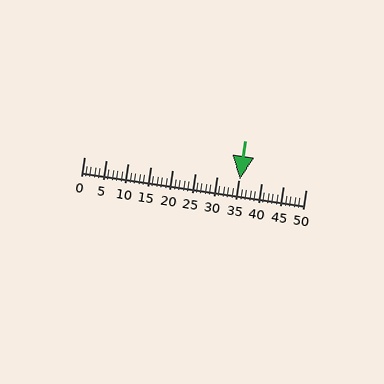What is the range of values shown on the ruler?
The ruler shows values from 0 to 50.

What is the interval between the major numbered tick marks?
The major tick marks are spaced 5 units apart.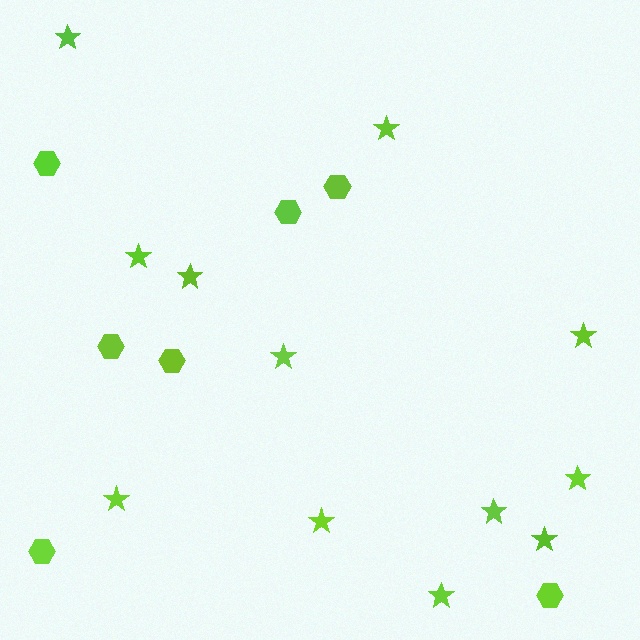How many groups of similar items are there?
There are 2 groups: one group of hexagons (7) and one group of stars (12).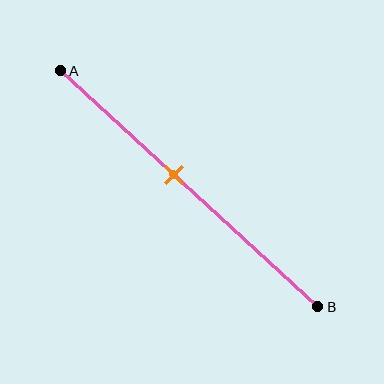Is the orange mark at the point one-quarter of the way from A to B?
No, the mark is at about 45% from A, not at the 25% one-quarter point.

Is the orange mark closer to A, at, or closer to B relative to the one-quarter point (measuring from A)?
The orange mark is closer to point B than the one-quarter point of segment AB.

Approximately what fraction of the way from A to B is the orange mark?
The orange mark is approximately 45% of the way from A to B.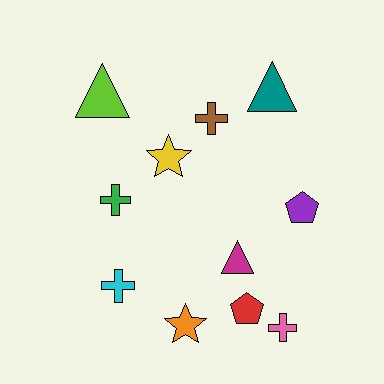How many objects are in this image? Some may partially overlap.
There are 11 objects.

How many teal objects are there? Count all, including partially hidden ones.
There is 1 teal object.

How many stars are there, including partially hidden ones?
There are 2 stars.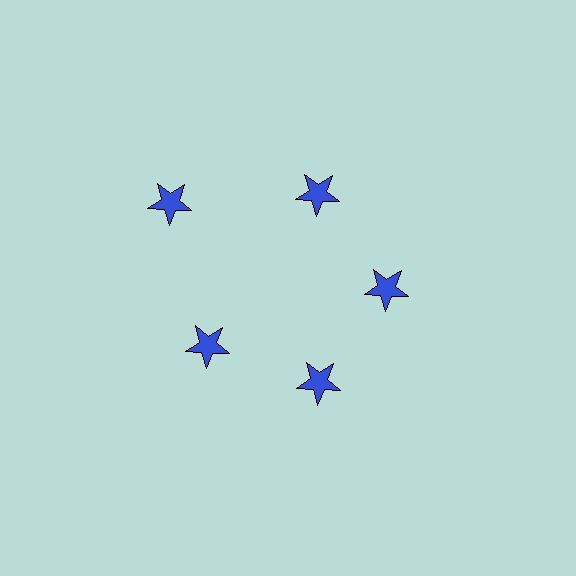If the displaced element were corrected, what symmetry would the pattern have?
It would have 5-fold rotational symmetry — the pattern would map onto itself every 72 degrees.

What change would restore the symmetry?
The symmetry would be restored by moving it inward, back onto the ring so that all 5 stars sit at equal angles and equal distance from the center.